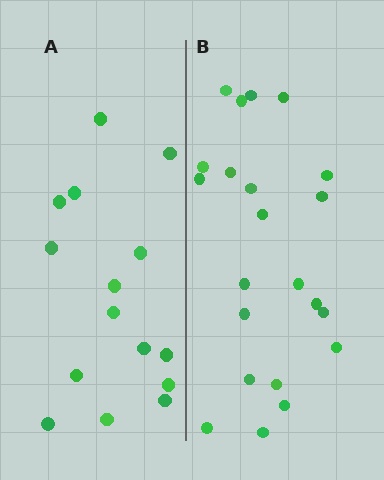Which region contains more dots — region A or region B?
Region B (the right region) has more dots.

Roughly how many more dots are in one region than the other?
Region B has roughly 8 or so more dots than region A.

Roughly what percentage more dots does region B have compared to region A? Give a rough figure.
About 45% more.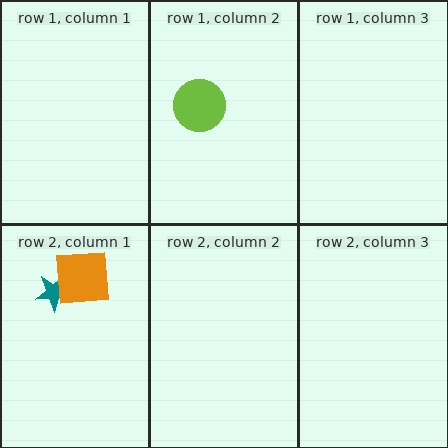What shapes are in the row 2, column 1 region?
The teal star, the orange square.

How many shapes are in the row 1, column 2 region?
1.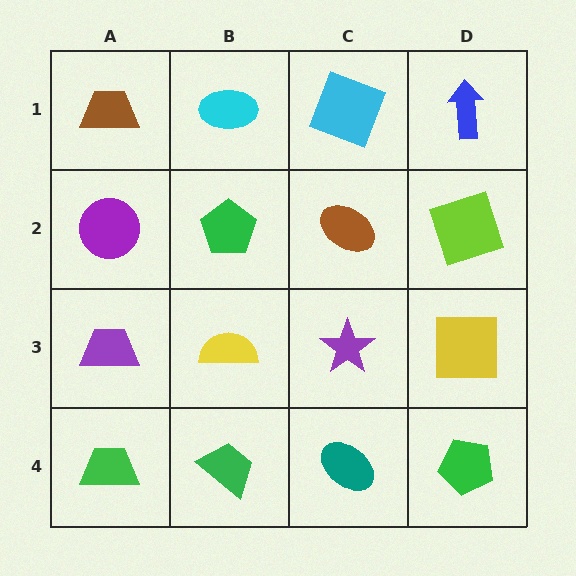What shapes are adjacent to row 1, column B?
A green pentagon (row 2, column B), a brown trapezoid (row 1, column A), a cyan square (row 1, column C).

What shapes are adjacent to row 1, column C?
A brown ellipse (row 2, column C), a cyan ellipse (row 1, column B), a blue arrow (row 1, column D).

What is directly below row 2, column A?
A purple trapezoid.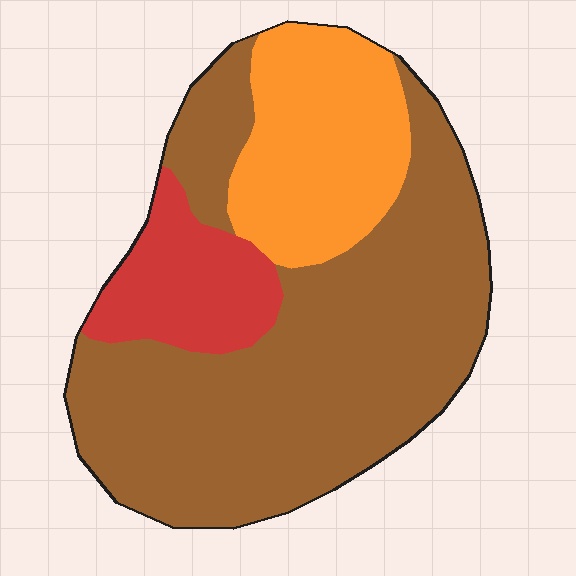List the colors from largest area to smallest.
From largest to smallest: brown, orange, red.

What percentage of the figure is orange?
Orange covers 22% of the figure.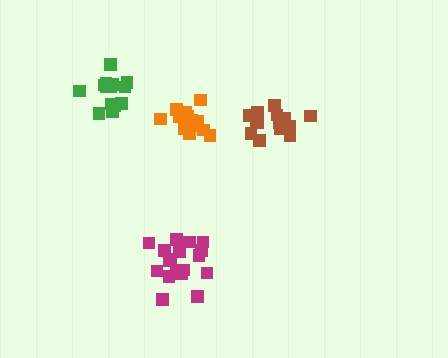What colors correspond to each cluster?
The clusters are colored: orange, brown, magenta, green.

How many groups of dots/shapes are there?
There are 4 groups.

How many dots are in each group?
Group 1: 15 dots, Group 2: 15 dots, Group 3: 18 dots, Group 4: 15 dots (63 total).